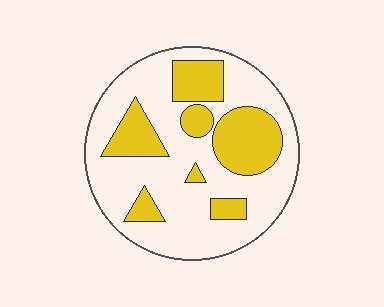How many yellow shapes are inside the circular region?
7.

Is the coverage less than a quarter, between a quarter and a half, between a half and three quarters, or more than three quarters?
Between a quarter and a half.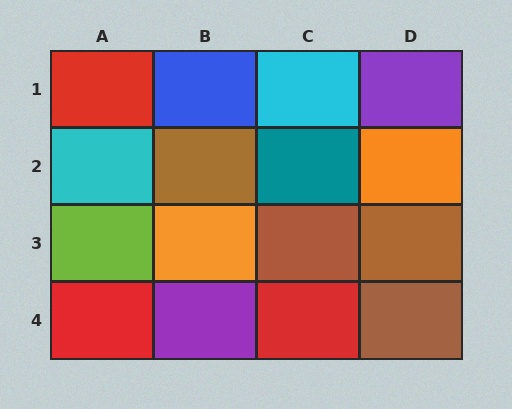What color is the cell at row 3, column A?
Lime.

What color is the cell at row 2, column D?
Orange.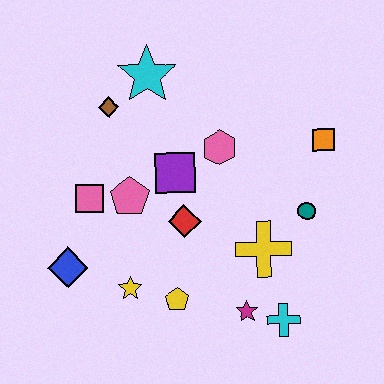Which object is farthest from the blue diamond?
The orange square is farthest from the blue diamond.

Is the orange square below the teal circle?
No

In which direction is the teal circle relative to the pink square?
The teal circle is to the right of the pink square.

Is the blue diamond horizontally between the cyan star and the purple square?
No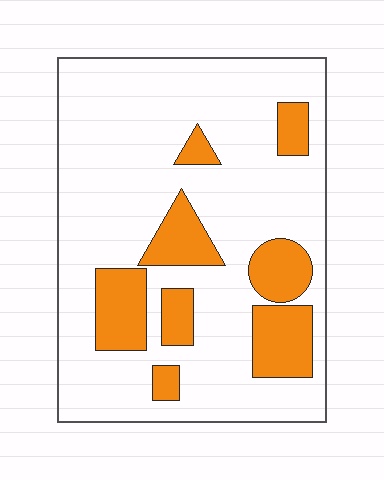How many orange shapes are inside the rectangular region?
8.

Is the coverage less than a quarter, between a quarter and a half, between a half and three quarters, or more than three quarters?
Less than a quarter.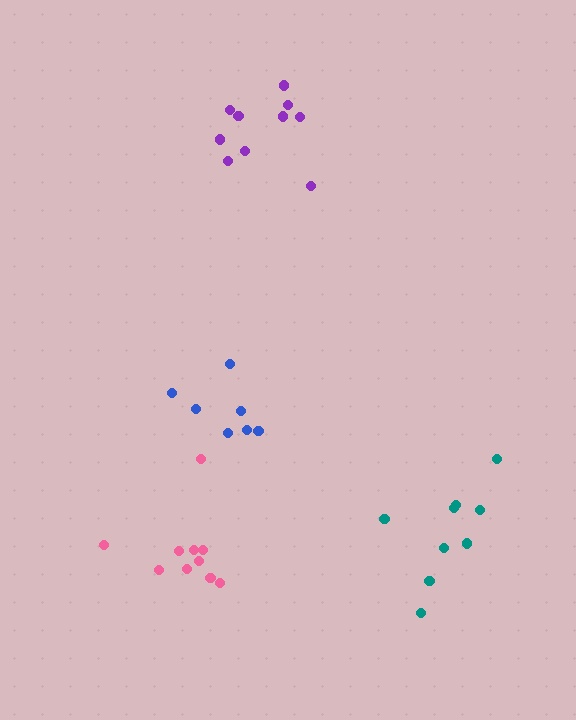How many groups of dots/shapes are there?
There are 4 groups.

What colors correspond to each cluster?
The clusters are colored: blue, pink, teal, purple.